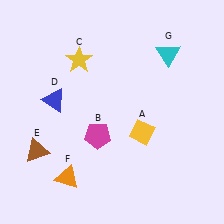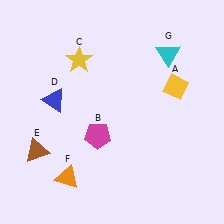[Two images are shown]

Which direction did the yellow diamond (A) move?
The yellow diamond (A) moved up.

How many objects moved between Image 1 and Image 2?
1 object moved between the two images.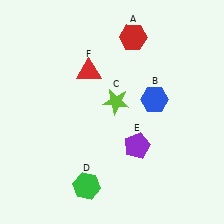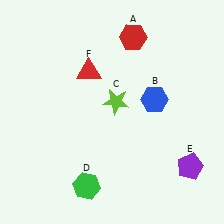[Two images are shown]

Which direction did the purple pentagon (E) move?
The purple pentagon (E) moved right.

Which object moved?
The purple pentagon (E) moved right.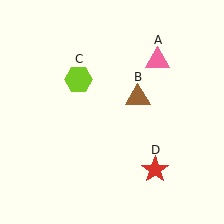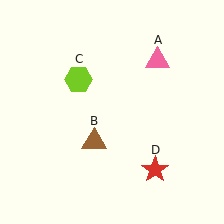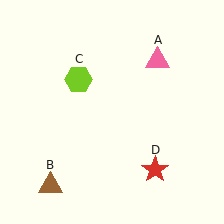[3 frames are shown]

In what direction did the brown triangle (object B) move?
The brown triangle (object B) moved down and to the left.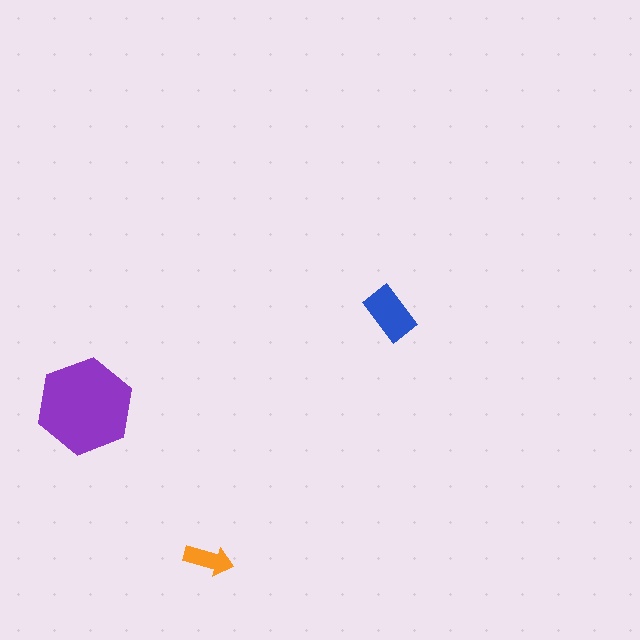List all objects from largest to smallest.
The purple hexagon, the blue rectangle, the orange arrow.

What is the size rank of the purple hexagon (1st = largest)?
1st.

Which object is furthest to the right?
The blue rectangle is rightmost.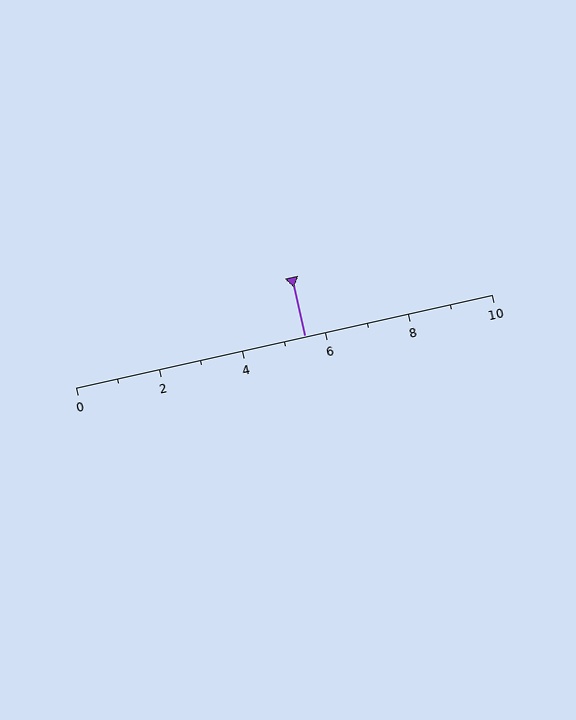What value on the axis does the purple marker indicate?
The marker indicates approximately 5.5.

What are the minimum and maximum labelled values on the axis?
The axis runs from 0 to 10.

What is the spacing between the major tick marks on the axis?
The major ticks are spaced 2 apart.